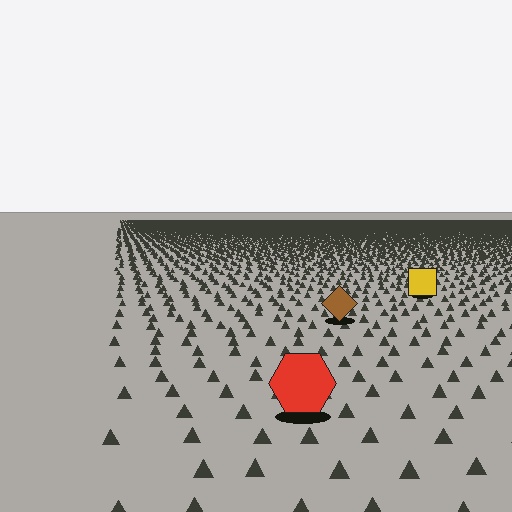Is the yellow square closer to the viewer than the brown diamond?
No. The brown diamond is closer — you can tell from the texture gradient: the ground texture is coarser near it.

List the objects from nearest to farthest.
From nearest to farthest: the red hexagon, the brown diamond, the yellow square.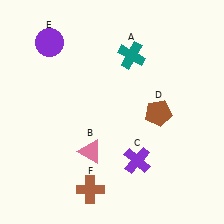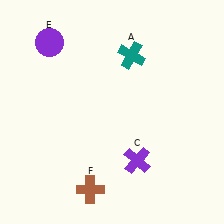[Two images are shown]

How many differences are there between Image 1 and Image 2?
There are 2 differences between the two images.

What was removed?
The pink triangle (B), the brown pentagon (D) were removed in Image 2.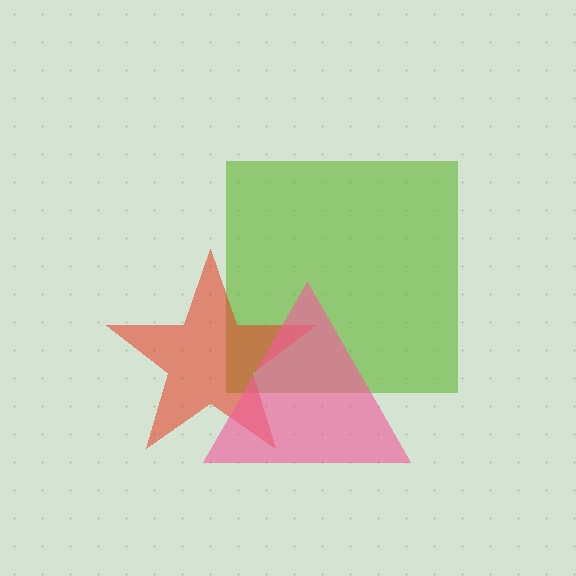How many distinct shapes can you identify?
There are 3 distinct shapes: a lime square, a red star, a pink triangle.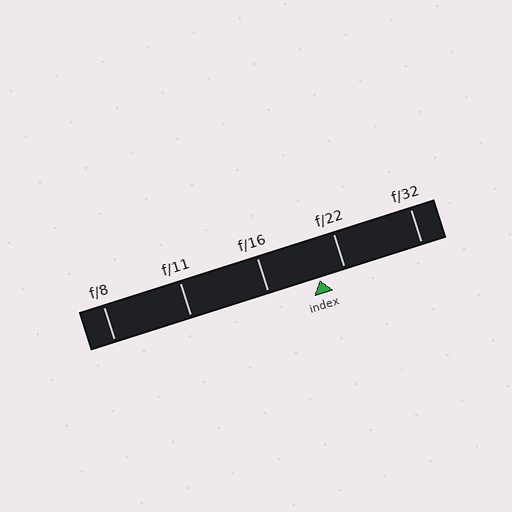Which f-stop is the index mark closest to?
The index mark is closest to f/22.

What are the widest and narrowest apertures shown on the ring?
The widest aperture shown is f/8 and the narrowest is f/32.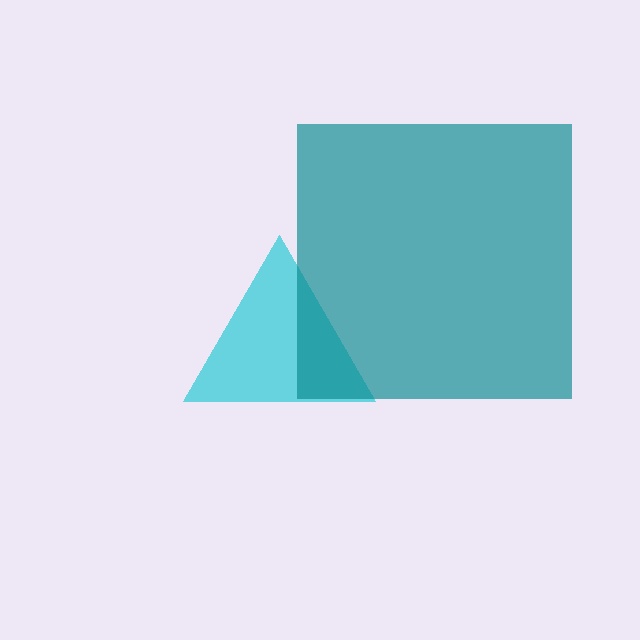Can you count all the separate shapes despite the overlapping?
Yes, there are 2 separate shapes.